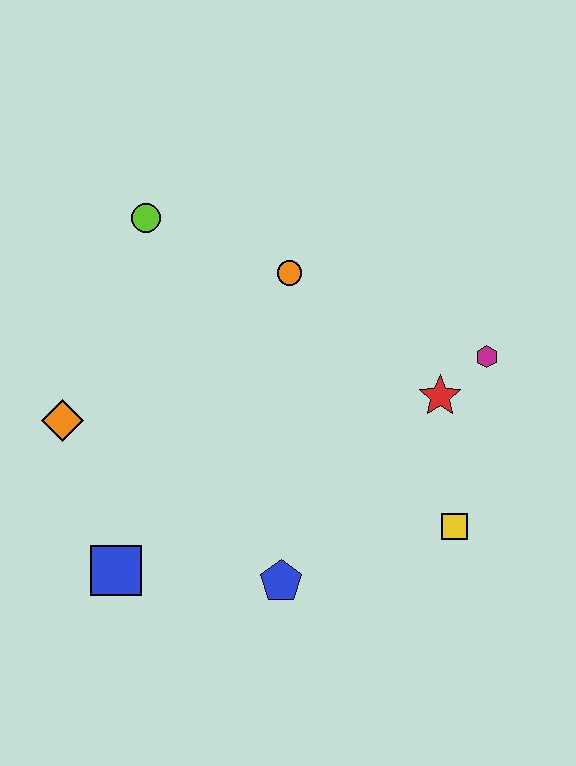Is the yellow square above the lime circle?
No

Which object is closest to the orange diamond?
The blue square is closest to the orange diamond.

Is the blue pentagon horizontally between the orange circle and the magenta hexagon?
No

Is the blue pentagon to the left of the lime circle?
No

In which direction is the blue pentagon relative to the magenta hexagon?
The blue pentagon is below the magenta hexagon.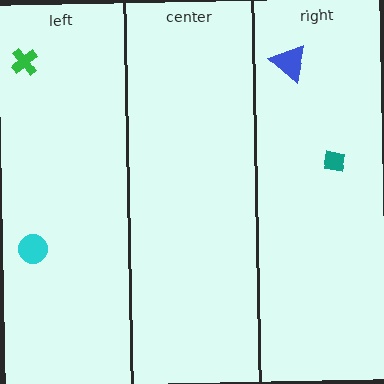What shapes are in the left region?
The green cross, the cyan circle.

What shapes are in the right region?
The teal square, the blue triangle.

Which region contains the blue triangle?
The right region.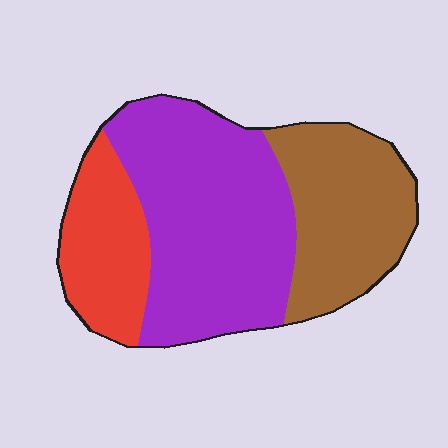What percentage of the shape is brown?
Brown covers 30% of the shape.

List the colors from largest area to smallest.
From largest to smallest: purple, brown, red.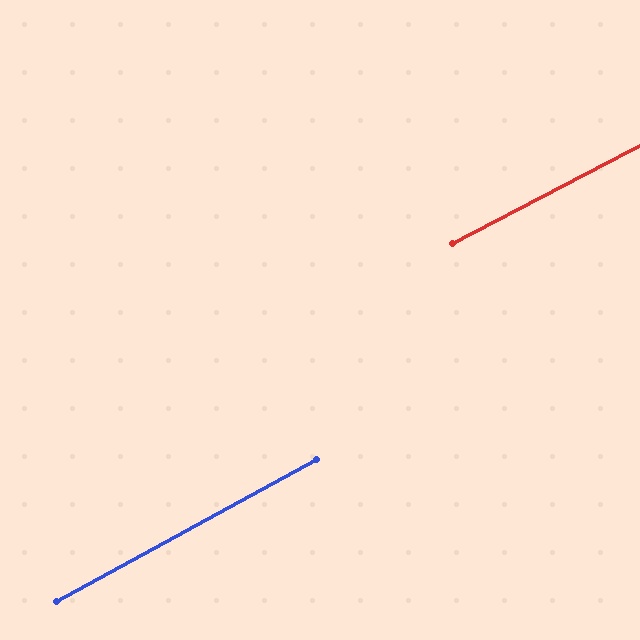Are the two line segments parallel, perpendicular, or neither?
Parallel — their directions differ by only 1.3°.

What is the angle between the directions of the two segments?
Approximately 1 degree.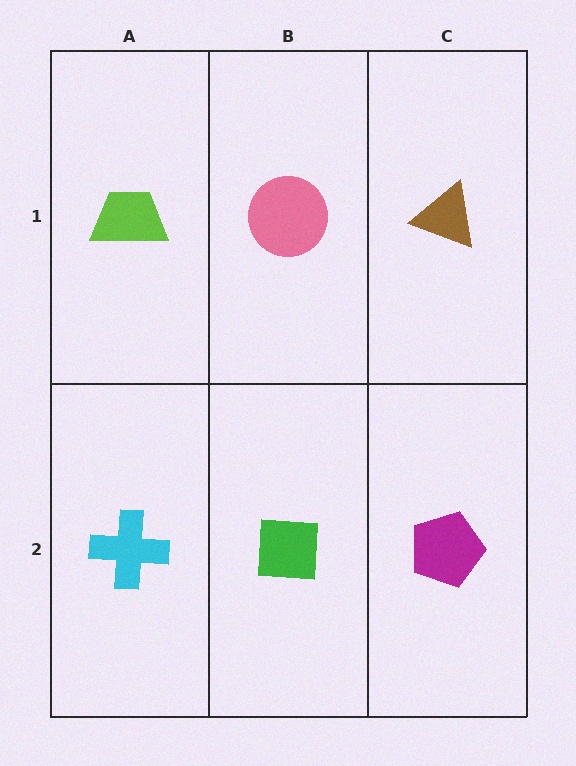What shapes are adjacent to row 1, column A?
A cyan cross (row 2, column A), a pink circle (row 1, column B).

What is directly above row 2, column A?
A lime trapezoid.